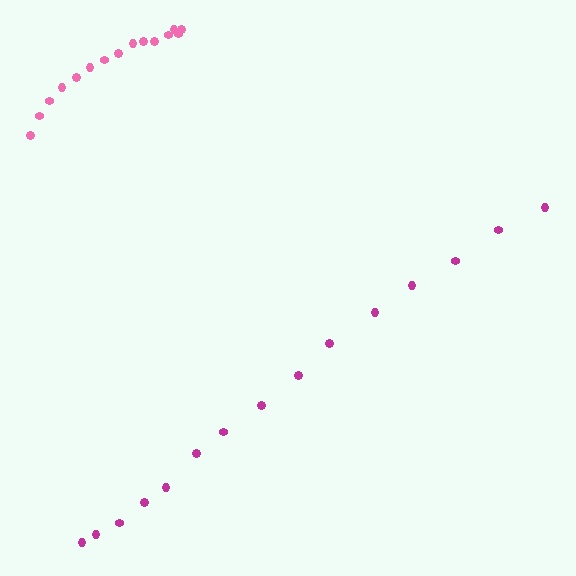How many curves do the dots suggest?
There are 2 distinct paths.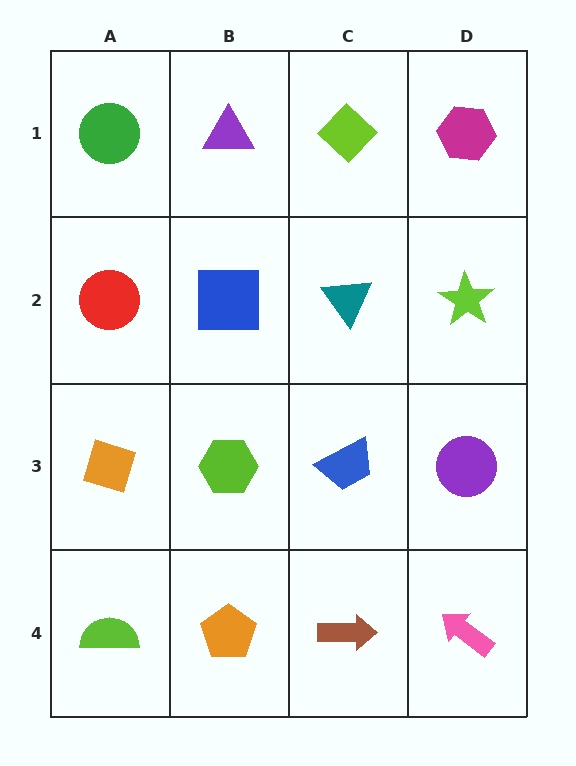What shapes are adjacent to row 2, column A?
A green circle (row 1, column A), an orange diamond (row 3, column A), a blue square (row 2, column B).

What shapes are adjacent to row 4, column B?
A lime hexagon (row 3, column B), a lime semicircle (row 4, column A), a brown arrow (row 4, column C).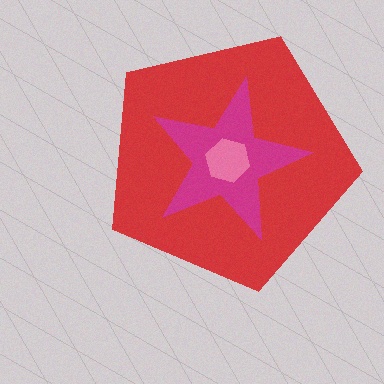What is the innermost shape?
The pink hexagon.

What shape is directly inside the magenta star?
The pink hexagon.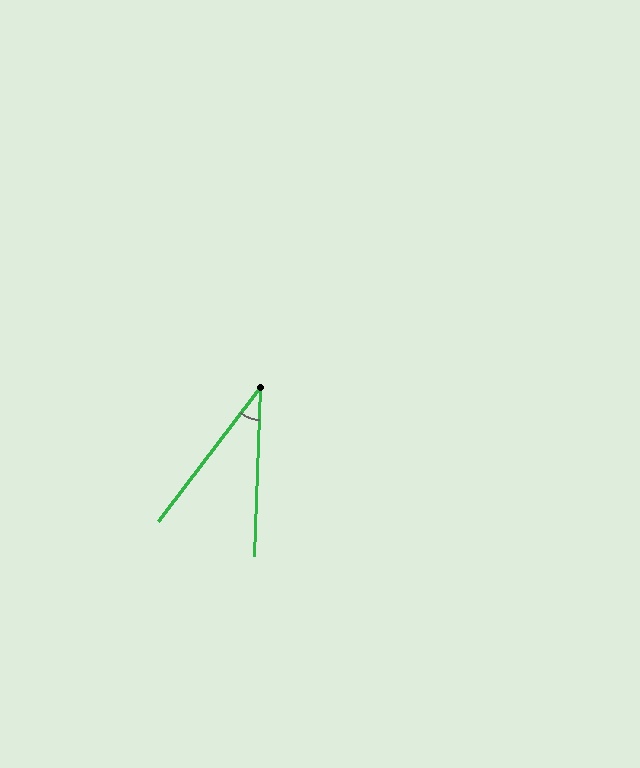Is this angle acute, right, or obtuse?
It is acute.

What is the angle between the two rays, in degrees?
Approximately 35 degrees.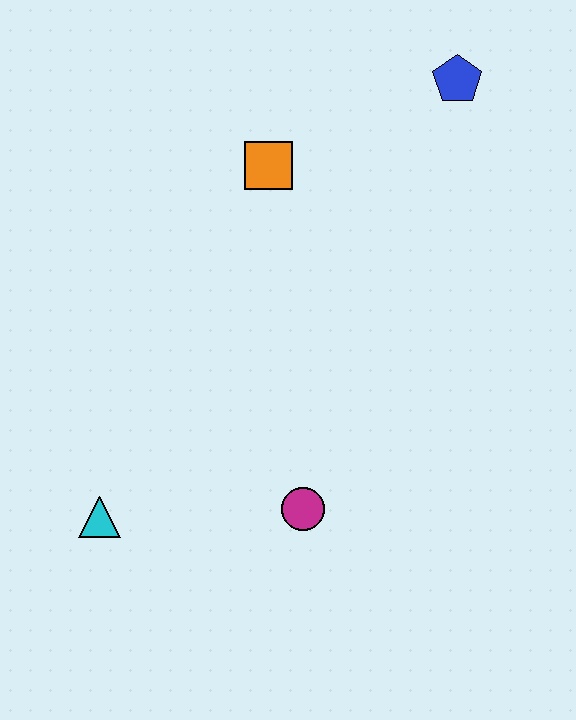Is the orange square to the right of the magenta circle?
No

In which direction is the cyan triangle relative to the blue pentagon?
The cyan triangle is below the blue pentagon.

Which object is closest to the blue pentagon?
The orange square is closest to the blue pentagon.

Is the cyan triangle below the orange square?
Yes